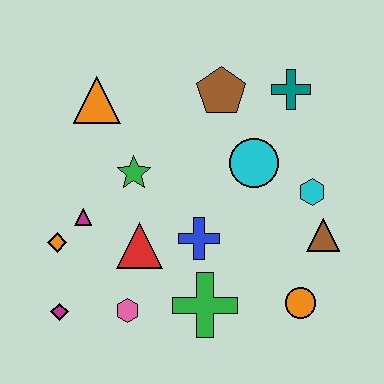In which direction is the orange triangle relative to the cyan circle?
The orange triangle is to the left of the cyan circle.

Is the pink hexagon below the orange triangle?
Yes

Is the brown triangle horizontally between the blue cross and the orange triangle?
No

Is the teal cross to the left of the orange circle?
Yes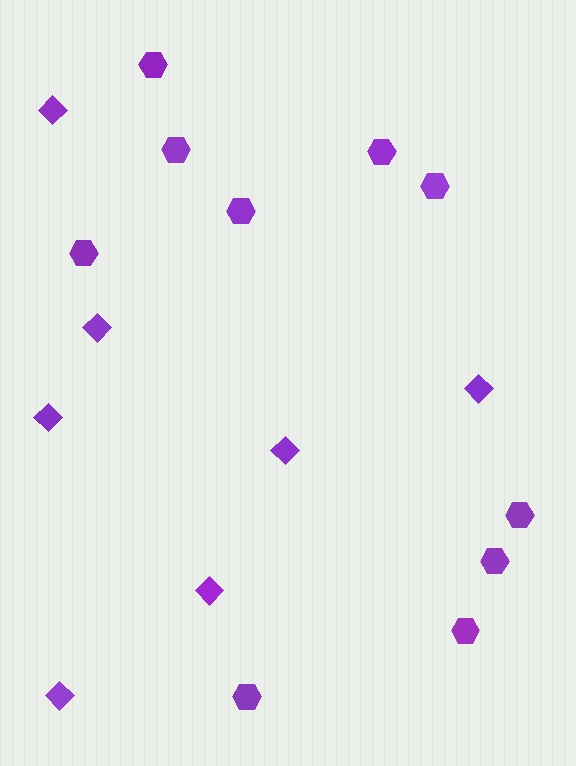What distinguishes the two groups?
There are 2 groups: one group of diamonds (7) and one group of hexagons (10).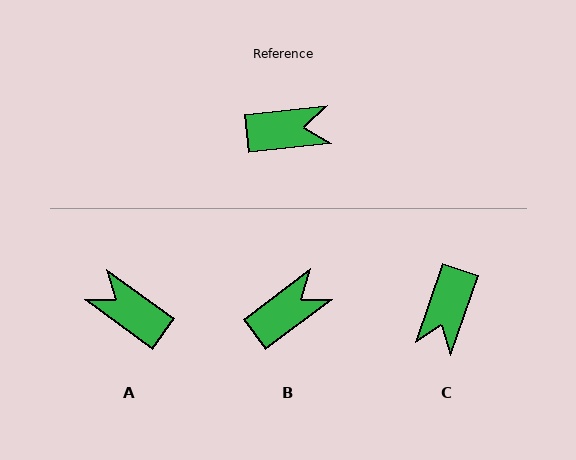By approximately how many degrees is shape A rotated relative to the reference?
Approximately 138 degrees counter-clockwise.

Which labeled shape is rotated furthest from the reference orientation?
A, about 138 degrees away.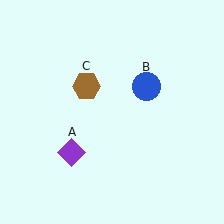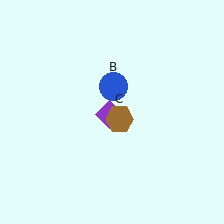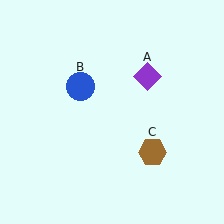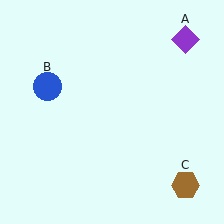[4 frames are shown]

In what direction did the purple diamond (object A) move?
The purple diamond (object A) moved up and to the right.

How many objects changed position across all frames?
3 objects changed position: purple diamond (object A), blue circle (object B), brown hexagon (object C).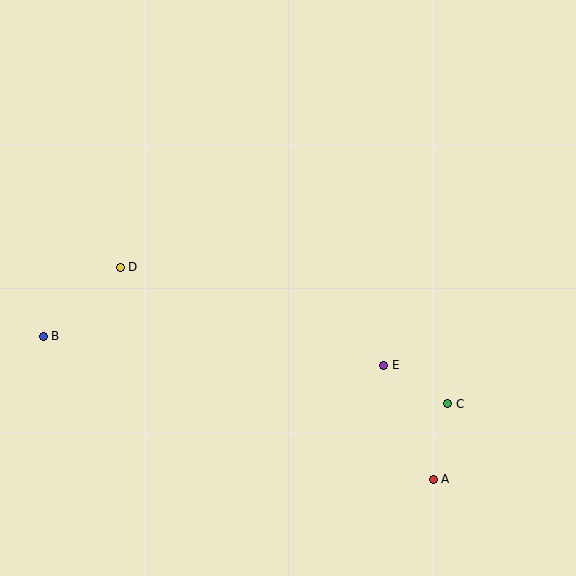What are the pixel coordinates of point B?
Point B is at (43, 336).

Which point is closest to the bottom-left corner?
Point B is closest to the bottom-left corner.